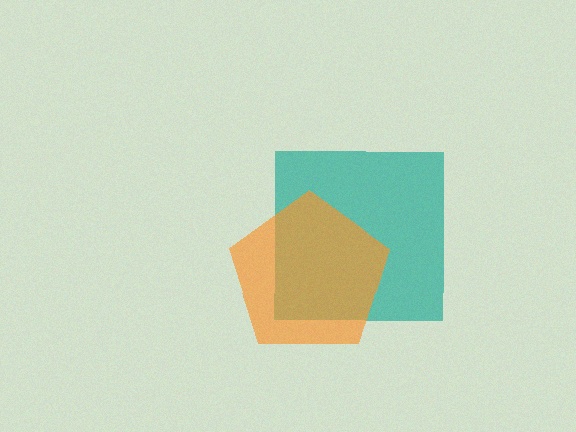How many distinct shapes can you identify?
There are 2 distinct shapes: a teal square, an orange pentagon.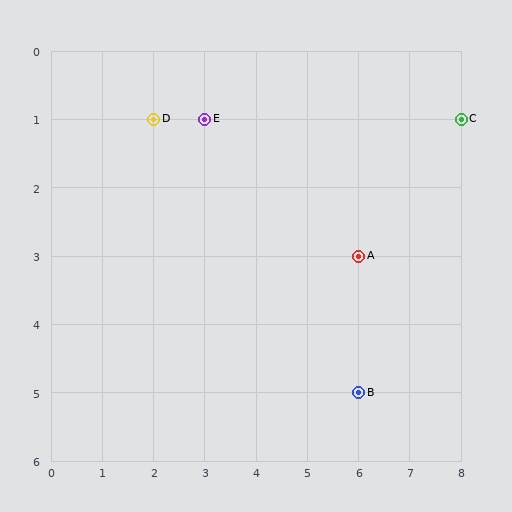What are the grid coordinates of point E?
Point E is at grid coordinates (3, 1).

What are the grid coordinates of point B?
Point B is at grid coordinates (6, 5).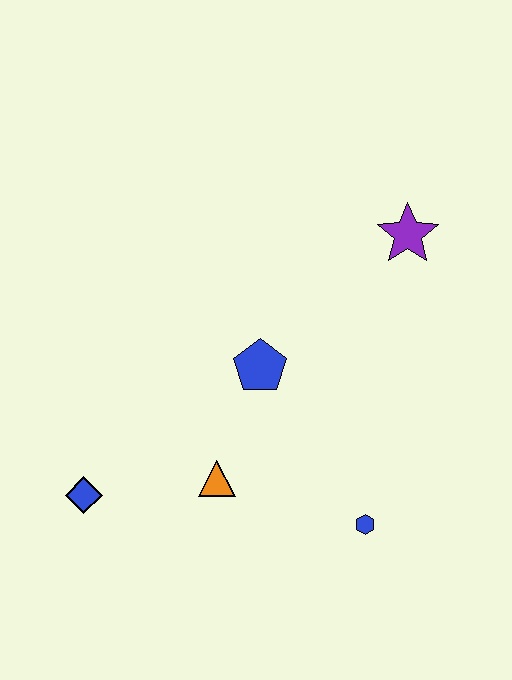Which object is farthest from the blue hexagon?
The purple star is farthest from the blue hexagon.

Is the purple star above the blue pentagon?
Yes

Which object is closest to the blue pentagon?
The orange triangle is closest to the blue pentagon.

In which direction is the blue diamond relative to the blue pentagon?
The blue diamond is to the left of the blue pentagon.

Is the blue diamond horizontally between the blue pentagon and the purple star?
No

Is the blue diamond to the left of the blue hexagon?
Yes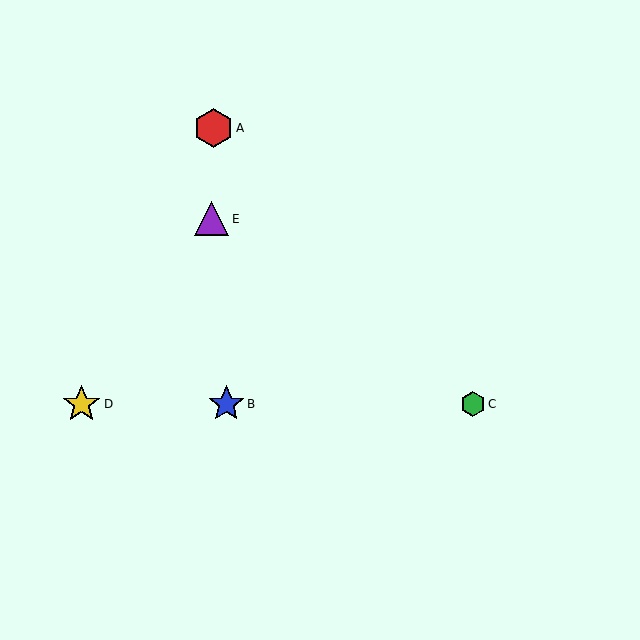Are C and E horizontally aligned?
No, C is at y≈404 and E is at y≈219.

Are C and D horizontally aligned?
Yes, both are at y≈404.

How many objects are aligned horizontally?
3 objects (B, C, D) are aligned horizontally.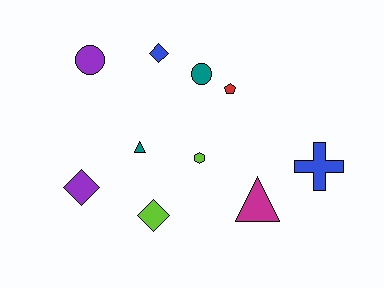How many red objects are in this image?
There is 1 red object.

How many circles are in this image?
There are 2 circles.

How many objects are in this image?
There are 10 objects.